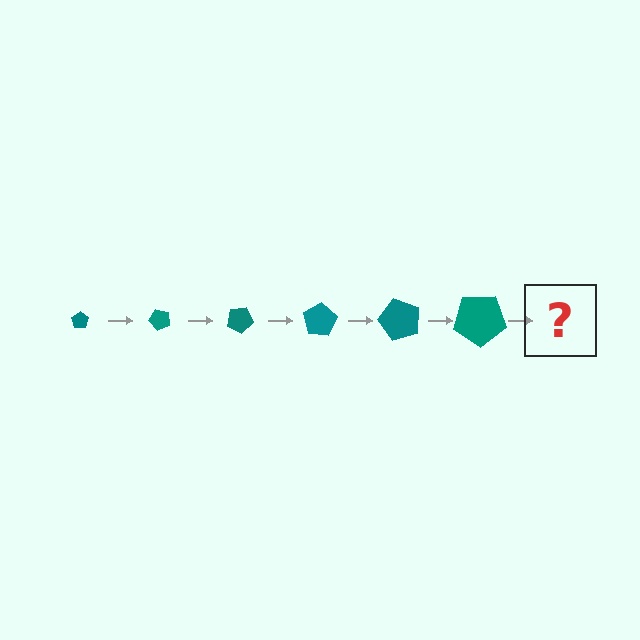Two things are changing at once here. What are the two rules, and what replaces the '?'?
The two rules are that the pentagon grows larger each step and it rotates 50 degrees each step. The '?' should be a pentagon, larger than the previous one and rotated 300 degrees from the start.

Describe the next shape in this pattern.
It should be a pentagon, larger than the previous one and rotated 300 degrees from the start.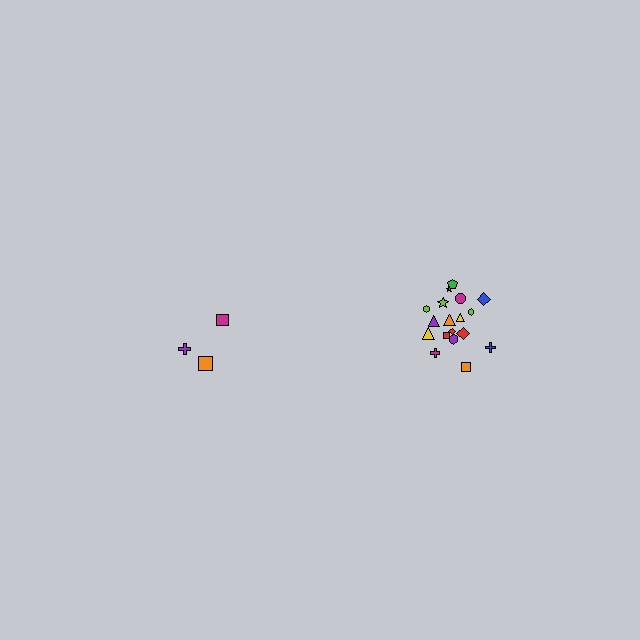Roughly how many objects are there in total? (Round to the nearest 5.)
Roughly 20 objects in total.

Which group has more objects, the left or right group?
The right group.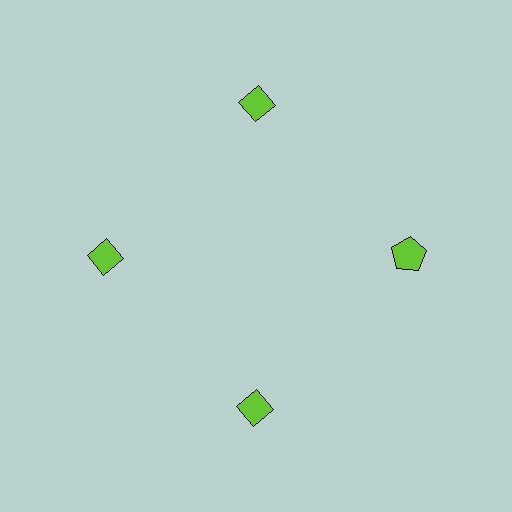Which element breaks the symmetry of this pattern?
The lime pentagon at roughly the 3 o'clock position breaks the symmetry. All other shapes are lime diamonds.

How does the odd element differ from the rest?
It has a different shape: pentagon instead of diamond.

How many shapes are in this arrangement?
There are 4 shapes arranged in a ring pattern.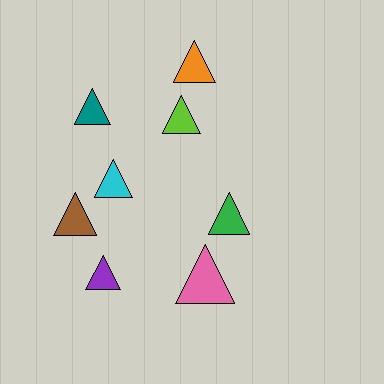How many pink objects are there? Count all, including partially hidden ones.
There is 1 pink object.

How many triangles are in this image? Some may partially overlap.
There are 8 triangles.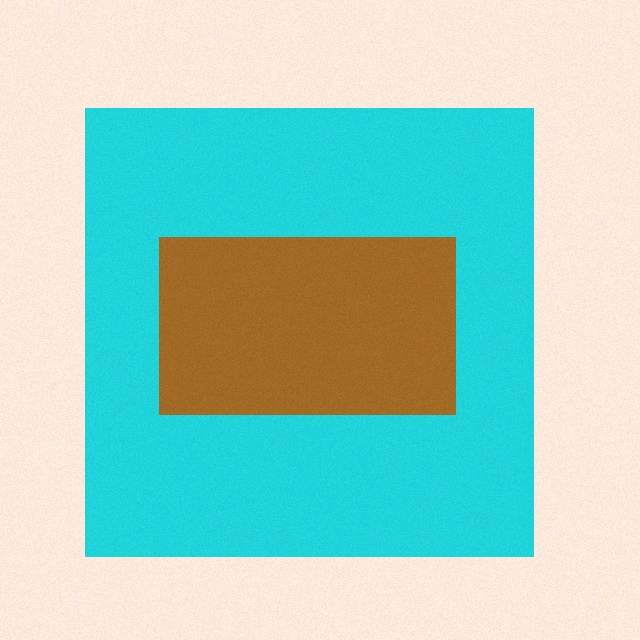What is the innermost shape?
The brown rectangle.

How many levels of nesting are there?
2.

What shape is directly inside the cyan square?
The brown rectangle.